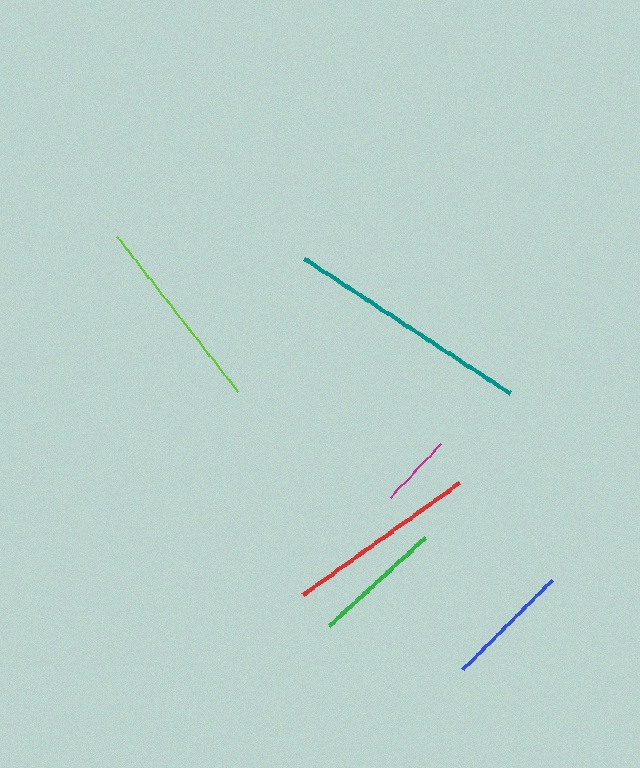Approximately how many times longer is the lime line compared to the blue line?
The lime line is approximately 1.6 times the length of the blue line.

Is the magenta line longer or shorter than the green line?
The green line is longer than the magenta line.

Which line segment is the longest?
The teal line is the longest at approximately 246 pixels.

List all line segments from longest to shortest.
From longest to shortest: teal, lime, red, green, blue, magenta.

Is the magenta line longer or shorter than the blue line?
The blue line is longer than the magenta line.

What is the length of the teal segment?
The teal segment is approximately 246 pixels long.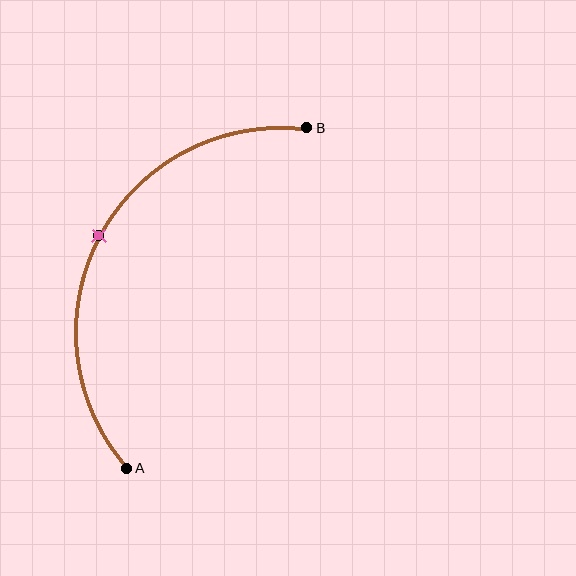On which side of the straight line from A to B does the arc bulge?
The arc bulges to the left of the straight line connecting A and B.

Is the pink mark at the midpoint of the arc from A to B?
Yes. The pink mark lies on the arc at equal arc-length from both A and B — it is the arc midpoint.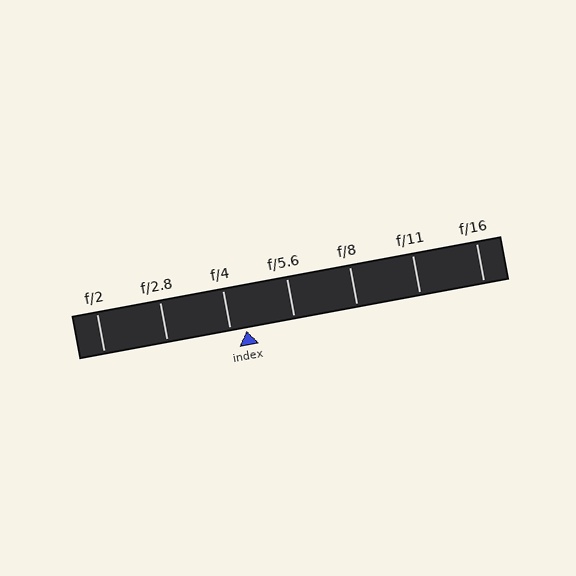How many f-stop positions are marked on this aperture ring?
There are 7 f-stop positions marked.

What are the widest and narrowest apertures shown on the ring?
The widest aperture shown is f/2 and the narrowest is f/16.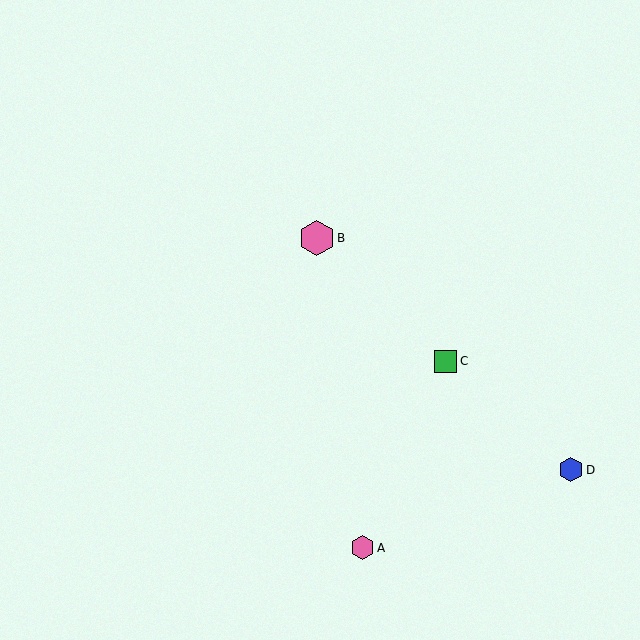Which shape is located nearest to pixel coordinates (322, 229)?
The pink hexagon (labeled B) at (317, 238) is nearest to that location.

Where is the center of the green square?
The center of the green square is at (446, 361).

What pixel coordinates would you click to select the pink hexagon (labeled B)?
Click at (317, 238) to select the pink hexagon B.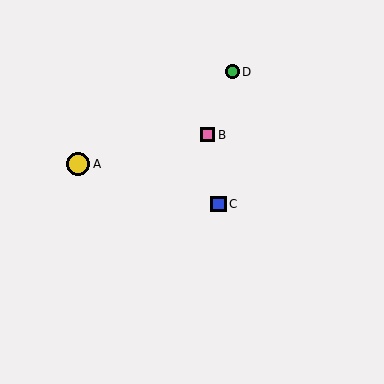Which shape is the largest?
The yellow circle (labeled A) is the largest.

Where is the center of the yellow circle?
The center of the yellow circle is at (78, 164).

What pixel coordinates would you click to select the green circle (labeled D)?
Click at (232, 72) to select the green circle D.